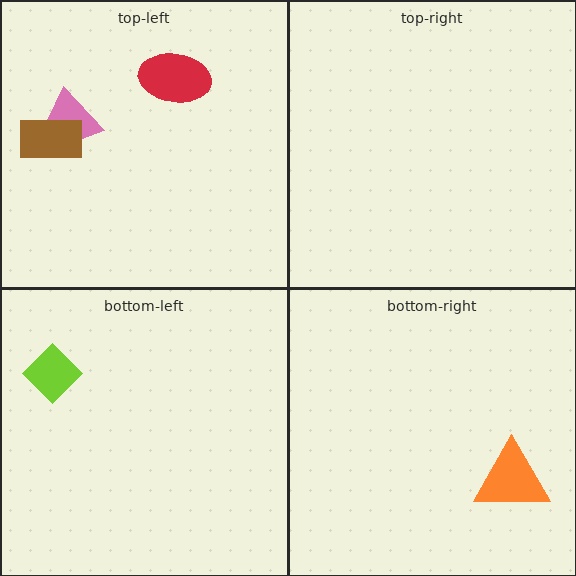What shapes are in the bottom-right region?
The orange triangle.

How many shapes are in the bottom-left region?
1.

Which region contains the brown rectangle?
The top-left region.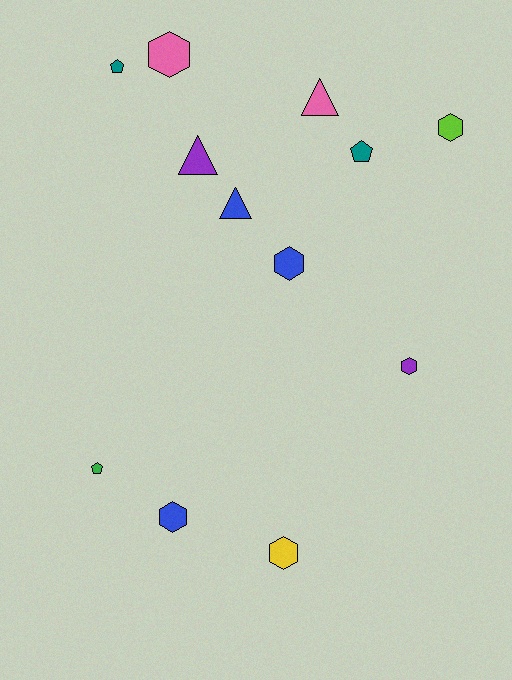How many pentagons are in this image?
There are 3 pentagons.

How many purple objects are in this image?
There are 2 purple objects.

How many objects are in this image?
There are 12 objects.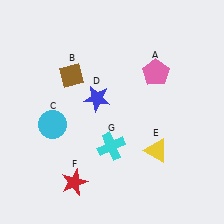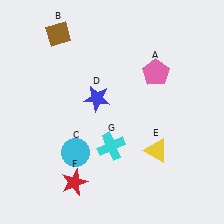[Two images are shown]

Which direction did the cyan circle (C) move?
The cyan circle (C) moved down.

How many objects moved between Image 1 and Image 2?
2 objects moved between the two images.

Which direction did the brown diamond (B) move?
The brown diamond (B) moved up.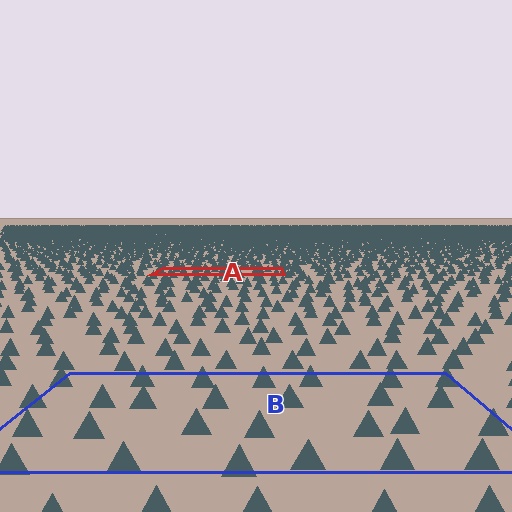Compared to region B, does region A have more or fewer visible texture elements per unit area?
Region A has more texture elements per unit area — they are packed more densely because it is farther away.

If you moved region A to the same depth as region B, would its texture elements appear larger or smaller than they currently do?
They would appear larger. At a closer depth, the same texture elements are projected at a bigger on-screen size.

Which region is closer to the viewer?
Region B is closer. The texture elements there are larger and more spread out.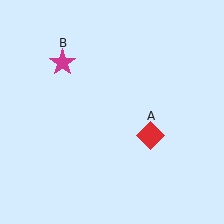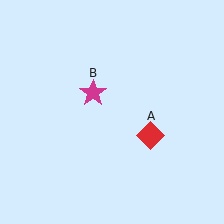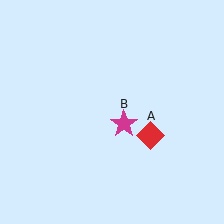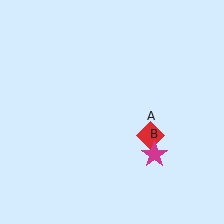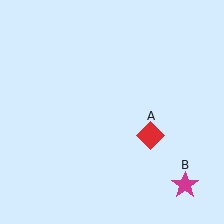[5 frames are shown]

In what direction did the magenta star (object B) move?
The magenta star (object B) moved down and to the right.